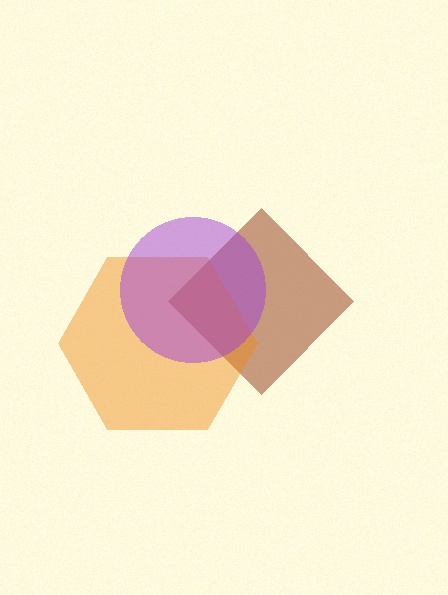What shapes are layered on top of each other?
The layered shapes are: a brown diamond, an orange hexagon, a purple circle.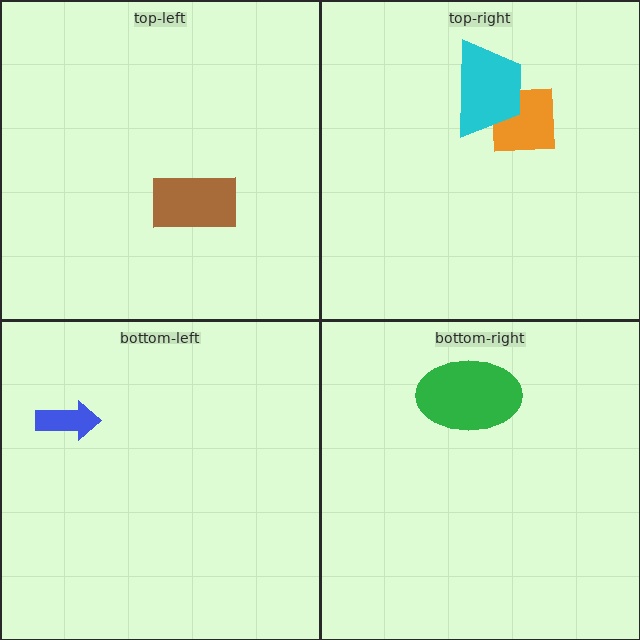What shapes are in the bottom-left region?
The blue arrow.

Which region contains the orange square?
The top-right region.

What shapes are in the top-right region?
The orange square, the cyan trapezoid.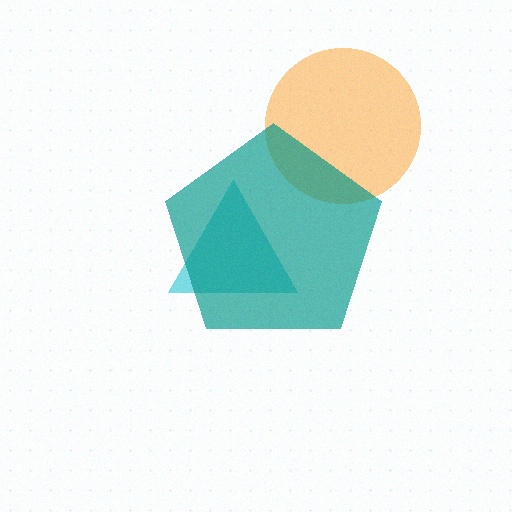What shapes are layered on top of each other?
The layered shapes are: a cyan triangle, an orange circle, a teal pentagon.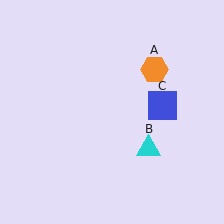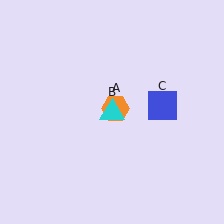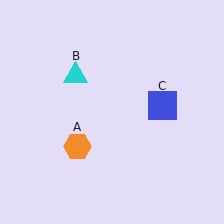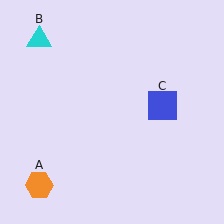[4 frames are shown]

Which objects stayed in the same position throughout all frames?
Blue square (object C) remained stationary.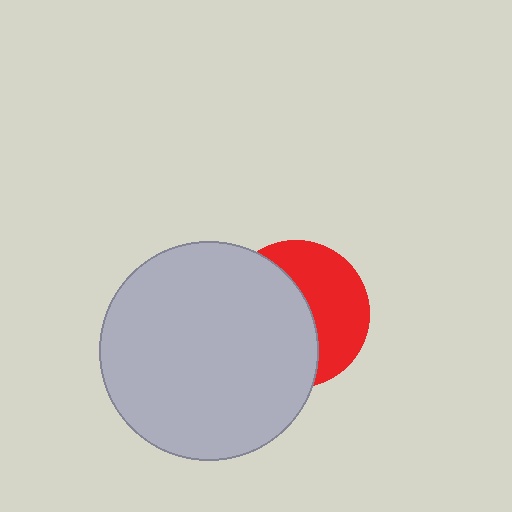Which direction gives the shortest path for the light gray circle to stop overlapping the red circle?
Moving left gives the shortest separation.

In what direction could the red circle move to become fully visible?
The red circle could move right. That would shift it out from behind the light gray circle entirely.